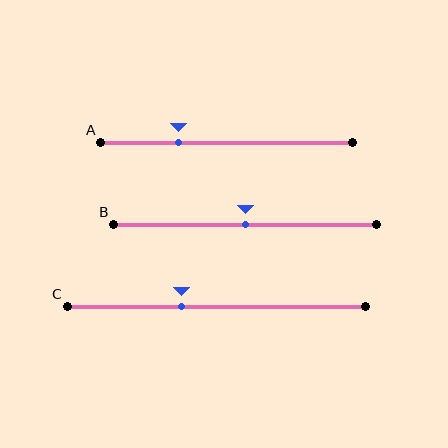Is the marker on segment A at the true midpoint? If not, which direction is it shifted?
No, the marker on segment A is shifted to the left by about 19% of the segment length.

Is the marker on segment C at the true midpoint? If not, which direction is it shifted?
No, the marker on segment C is shifted to the left by about 12% of the segment length.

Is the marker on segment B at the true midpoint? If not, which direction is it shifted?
Yes, the marker on segment B is at the true midpoint.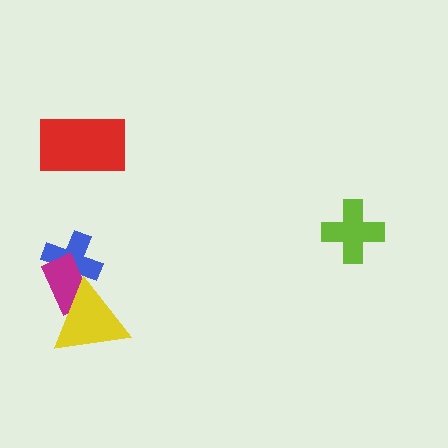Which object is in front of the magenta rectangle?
The yellow triangle is in front of the magenta rectangle.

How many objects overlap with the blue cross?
2 objects overlap with the blue cross.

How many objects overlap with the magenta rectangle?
2 objects overlap with the magenta rectangle.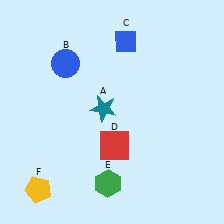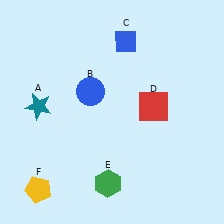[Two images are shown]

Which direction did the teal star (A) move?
The teal star (A) moved left.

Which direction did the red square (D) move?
The red square (D) moved right.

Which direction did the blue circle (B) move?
The blue circle (B) moved down.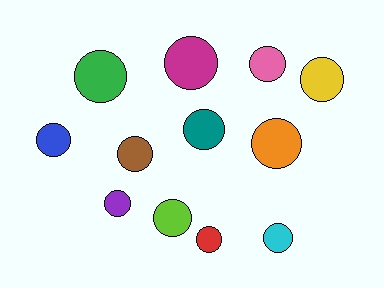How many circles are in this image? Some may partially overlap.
There are 12 circles.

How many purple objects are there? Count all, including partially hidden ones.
There is 1 purple object.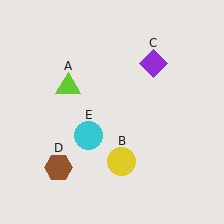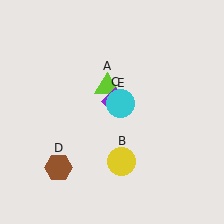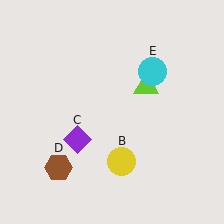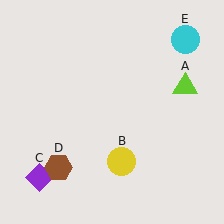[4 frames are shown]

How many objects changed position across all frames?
3 objects changed position: lime triangle (object A), purple diamond (object C), cyan circle (object E).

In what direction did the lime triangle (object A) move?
The lime triangle (object A) moved right.